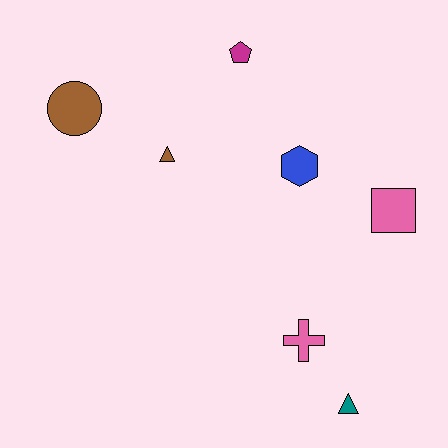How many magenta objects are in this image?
There is 1 magenta object.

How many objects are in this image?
There are 7 objects.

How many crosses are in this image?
There is 1 cross.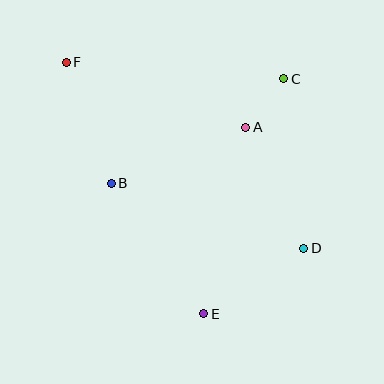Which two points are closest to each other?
Points A and C are closest to each other.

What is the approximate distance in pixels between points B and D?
The distance between B and D is approximately 203 pixels.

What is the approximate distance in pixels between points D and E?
The distance between D and E is approximately 119 pixels.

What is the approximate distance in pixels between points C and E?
The distance between C and E is approximately 248 pixels.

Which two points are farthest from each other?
Points D and F are farthest from each other.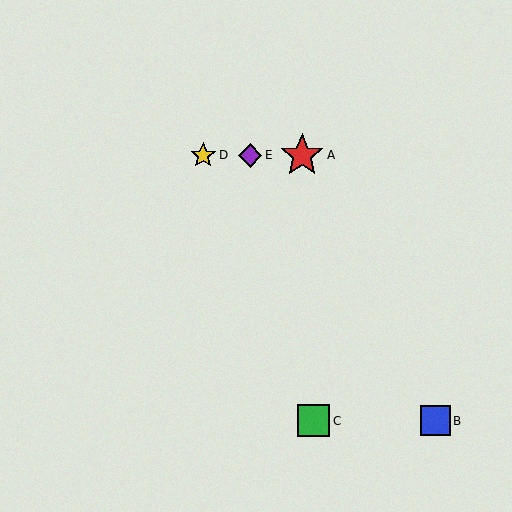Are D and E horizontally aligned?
Yes, both are at y≈155.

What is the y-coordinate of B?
Object B is at y≈421.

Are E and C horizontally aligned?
No, E is at y≈155 and C is at y≈421.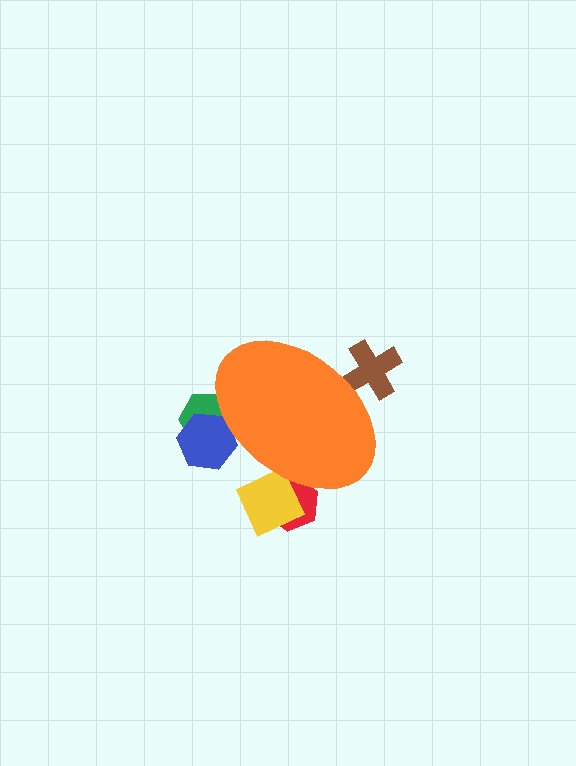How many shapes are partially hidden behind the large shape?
5 shapes are partially hidden.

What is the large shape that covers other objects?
An orange ellipse.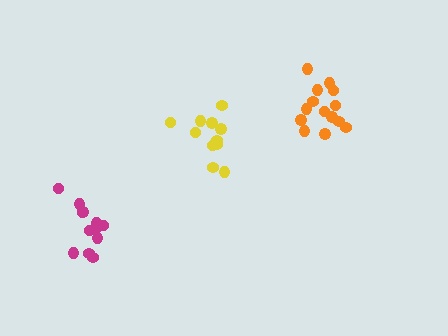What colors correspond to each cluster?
The clusters are colored: yellow, orange, magenta.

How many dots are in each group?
Group 1: 11 dots, Group 2: 14 dots, Group 3: 12 dots (37 total).